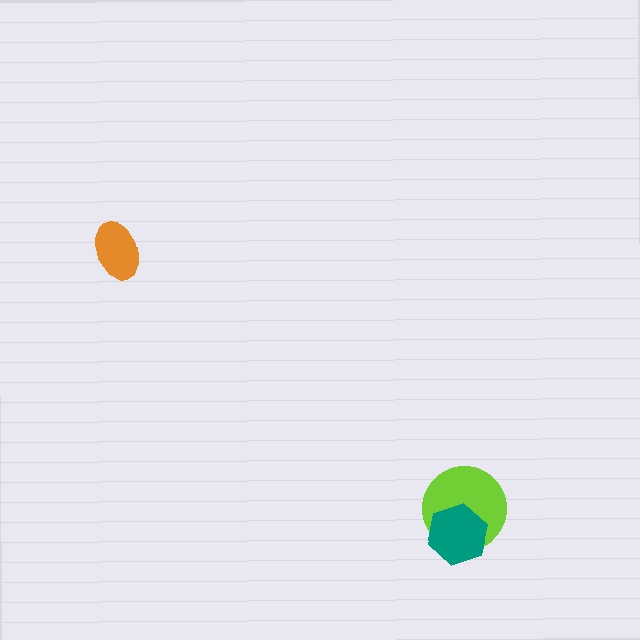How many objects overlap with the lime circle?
1 object overlaps with the lime circle.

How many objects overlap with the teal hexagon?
1 object overlaps with the teal hexagon.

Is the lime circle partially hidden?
Yes, it is partially covered by another shape.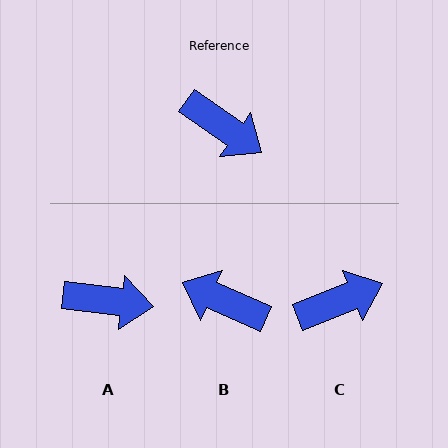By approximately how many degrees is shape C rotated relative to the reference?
Approximately 57 degrees counter-clockwise.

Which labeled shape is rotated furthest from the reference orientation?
B, about 168 degrees away.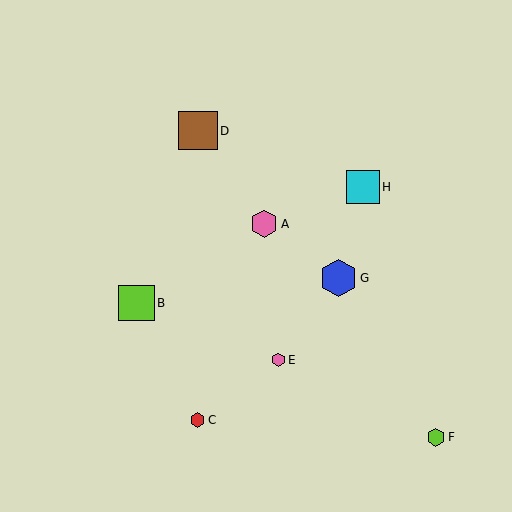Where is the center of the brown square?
The center of the brown square is at (198, 131).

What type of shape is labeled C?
Shape C is a red hexagon.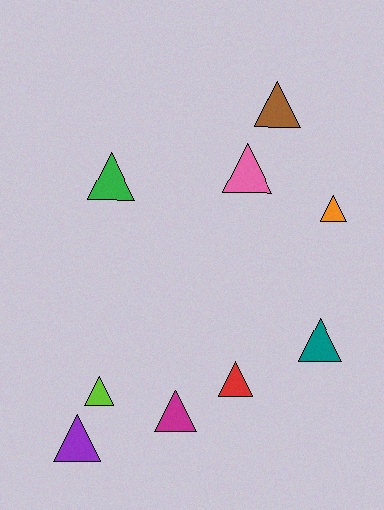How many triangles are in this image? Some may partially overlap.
There are 9 triangles.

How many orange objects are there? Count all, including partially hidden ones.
There is 1 orange object.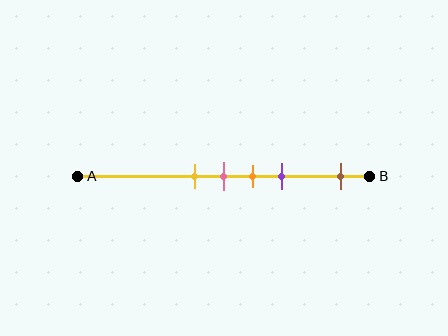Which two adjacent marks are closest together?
The yellow and pink marks are the closest adjacent pair.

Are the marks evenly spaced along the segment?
No, the marks are not evenly spaced.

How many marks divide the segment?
There are 5 marks dividing the segment.